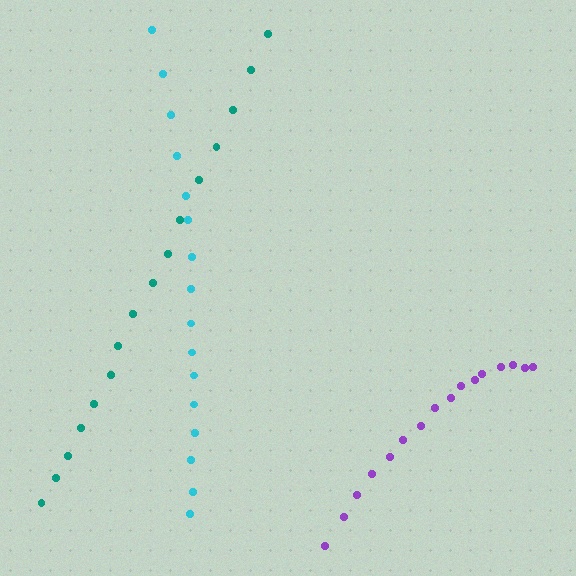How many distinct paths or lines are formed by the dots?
There are 3 distinct paths.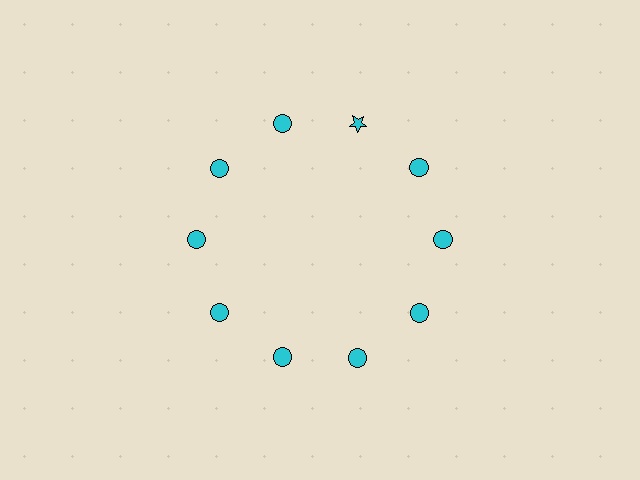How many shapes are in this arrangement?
There are 10 shapes arranged in a ring pattern.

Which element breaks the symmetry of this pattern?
The cyan star at roughly the 1 o'clock position breaks the symmetry. All other shapes are cyan circles.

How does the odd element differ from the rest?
It has a different shape: star instead of circle.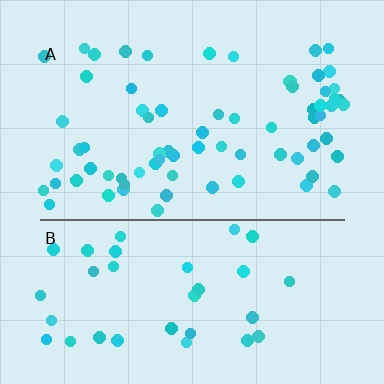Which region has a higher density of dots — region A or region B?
A (the top).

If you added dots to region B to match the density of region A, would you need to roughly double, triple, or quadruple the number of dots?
Approximately double.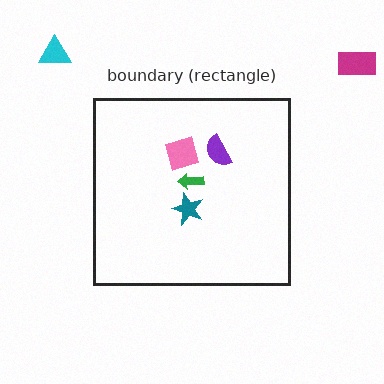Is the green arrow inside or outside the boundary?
Inside.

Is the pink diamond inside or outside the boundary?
Inside.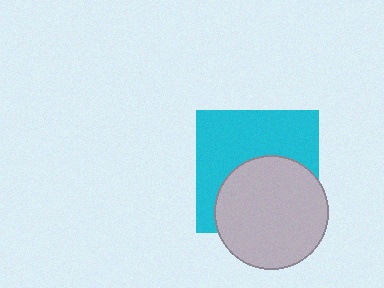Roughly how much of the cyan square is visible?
About half of it is visible (roughly 53%).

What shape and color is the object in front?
The object in front is a light gray circle.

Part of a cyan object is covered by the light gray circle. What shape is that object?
It is a square.